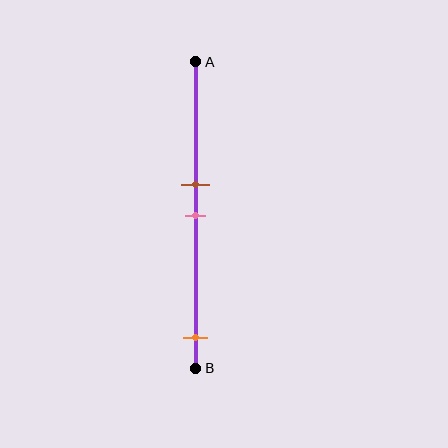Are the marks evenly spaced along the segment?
No, the marks are not evenly spaced.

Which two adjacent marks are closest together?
The brown and pink marks are the closest adjacent pair.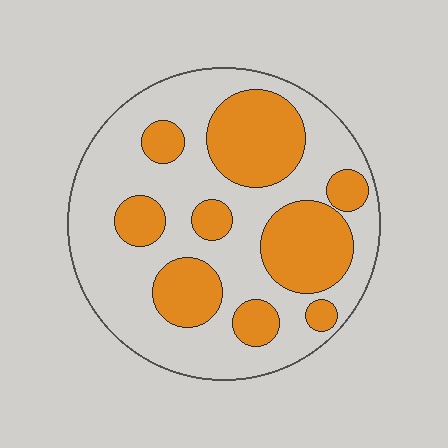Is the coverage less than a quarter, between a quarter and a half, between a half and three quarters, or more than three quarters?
Between a quarter and a half.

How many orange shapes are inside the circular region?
9.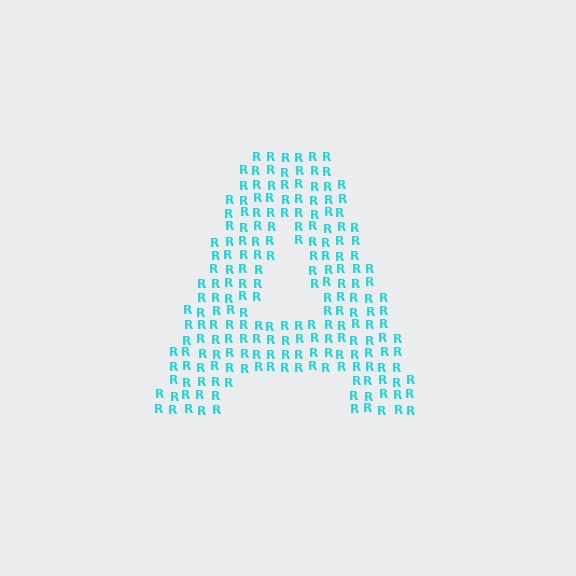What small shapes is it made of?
It is made of small letter R's.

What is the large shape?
The large shape is the letter A.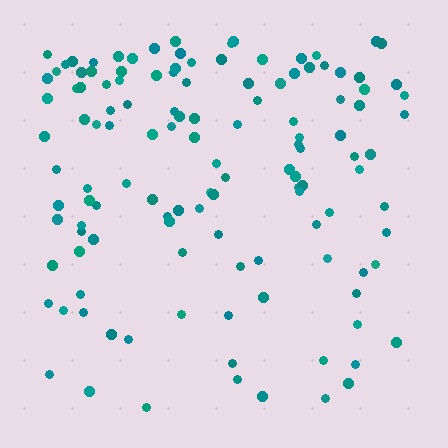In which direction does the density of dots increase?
From bottom to top, with the top side densest.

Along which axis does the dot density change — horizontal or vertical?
Vertical.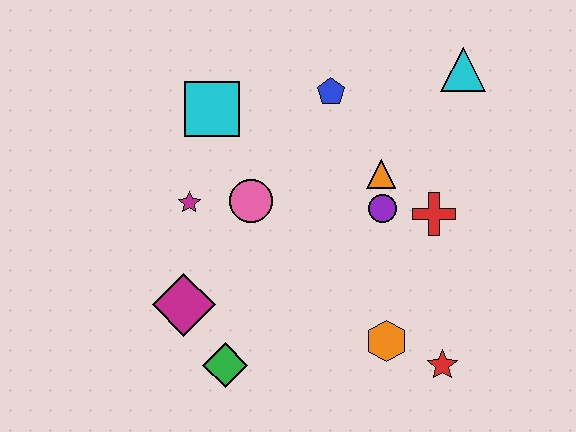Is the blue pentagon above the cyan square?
Yes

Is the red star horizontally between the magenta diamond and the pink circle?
No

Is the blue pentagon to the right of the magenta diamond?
Yes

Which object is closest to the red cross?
The purple circle is closest to the red cross.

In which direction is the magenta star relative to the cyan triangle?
The magenta star is to the left of the cyan triangle.